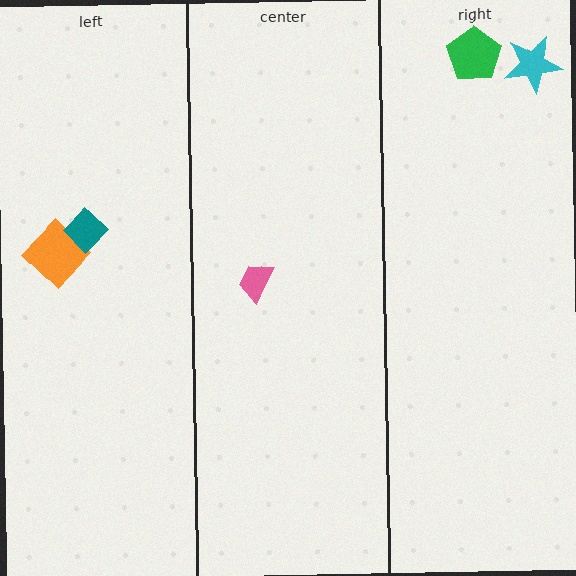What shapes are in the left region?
The orange diamond, the teal diamond.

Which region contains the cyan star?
The right region.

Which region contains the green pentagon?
The right region.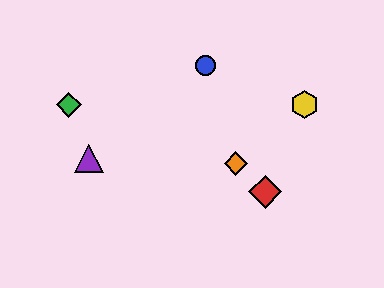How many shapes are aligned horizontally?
2 shapes (the green diamond, the yellow hexagon) are aligned horizontally.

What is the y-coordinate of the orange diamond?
The orange diamond is at y≈163.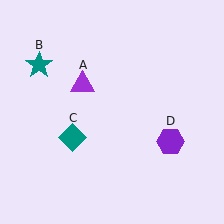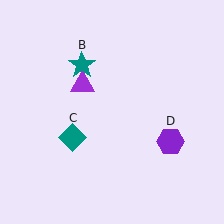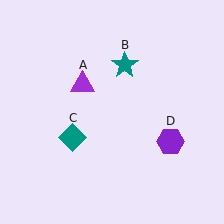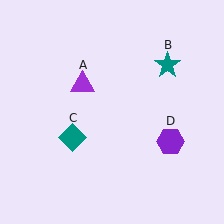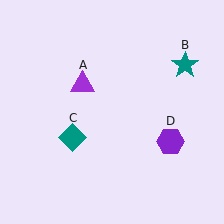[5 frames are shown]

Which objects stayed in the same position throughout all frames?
Purple triangle (object A) and teal diamond (object C) and purple hexagon (object D) remained stationary.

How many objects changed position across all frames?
1 object changed position: teal star (object B).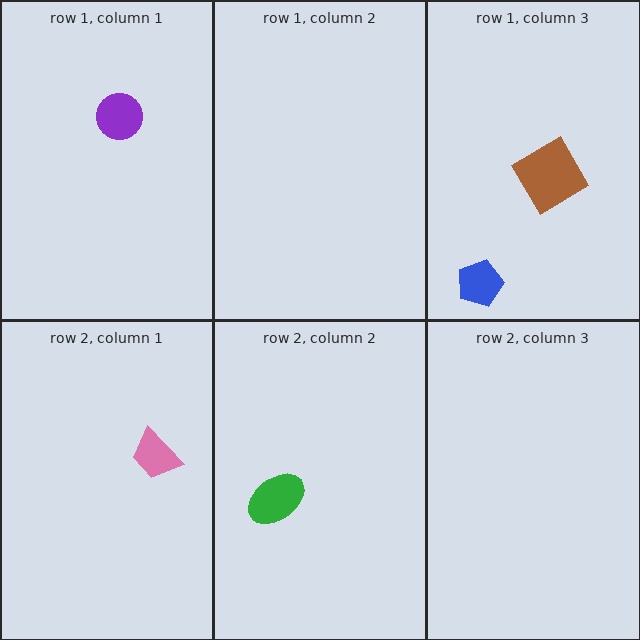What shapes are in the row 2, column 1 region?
The pink trapezoid.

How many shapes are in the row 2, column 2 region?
1.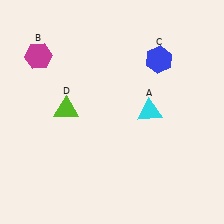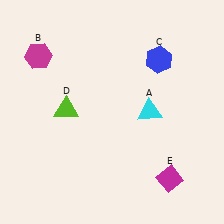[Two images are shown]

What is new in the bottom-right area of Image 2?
A magenta diamond (E) was added in the bottom-right area of Image 2.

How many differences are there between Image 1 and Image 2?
There is 1 difference between the two images.